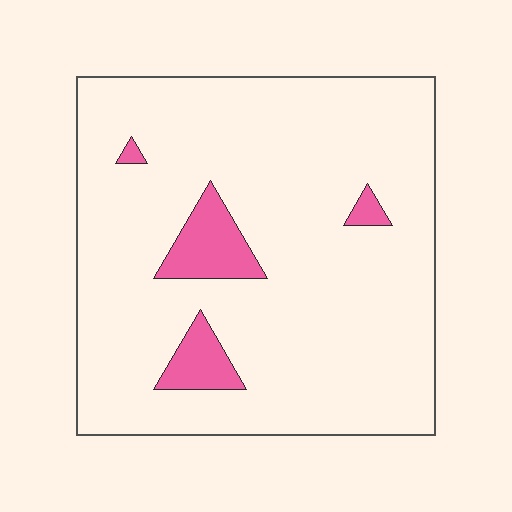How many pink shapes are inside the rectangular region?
4.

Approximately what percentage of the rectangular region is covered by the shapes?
Approximately 10%.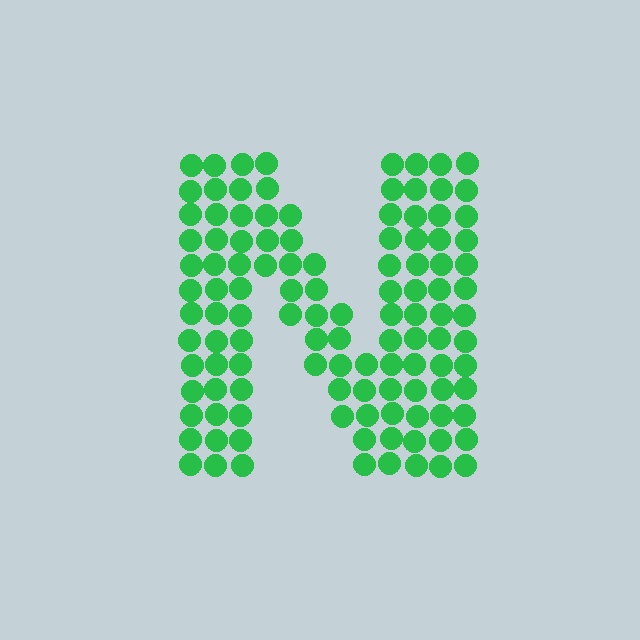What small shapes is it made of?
It is made of small circles.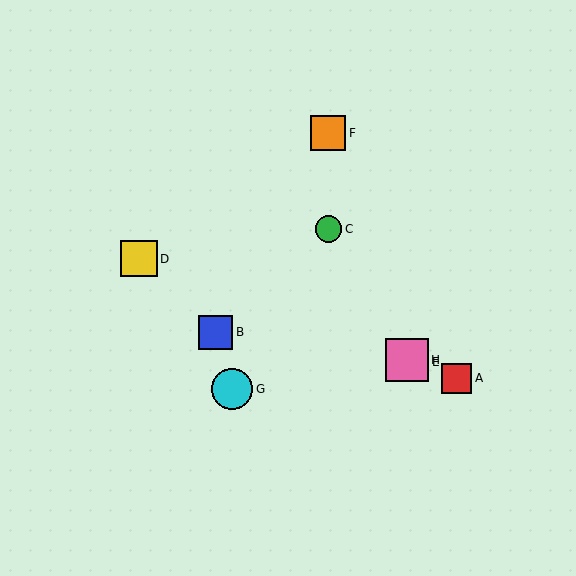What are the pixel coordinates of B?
Object B is at (216, 332).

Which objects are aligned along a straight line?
Objects A, D, E, H are aligned along a straight line.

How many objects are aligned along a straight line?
4 objects (A, D, E, H) are aligned along a straight line.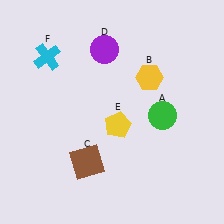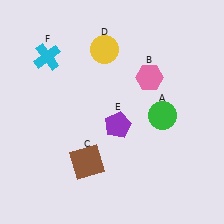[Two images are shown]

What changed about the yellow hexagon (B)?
In Image 1, B is yellow. In Image 2, it changed to pink.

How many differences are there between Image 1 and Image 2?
There are 3 differences between the two images.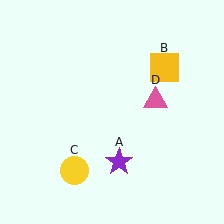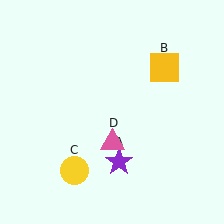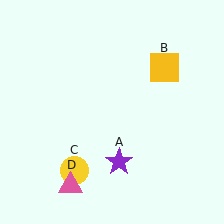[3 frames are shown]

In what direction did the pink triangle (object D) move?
The pink triangle (object D) moved down and to the left.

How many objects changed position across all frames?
1 object changed position: pink triangle (object D).